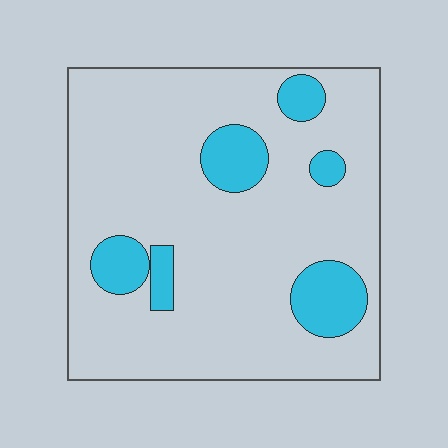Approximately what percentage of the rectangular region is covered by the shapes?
Approximately 15%.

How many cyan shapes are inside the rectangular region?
6.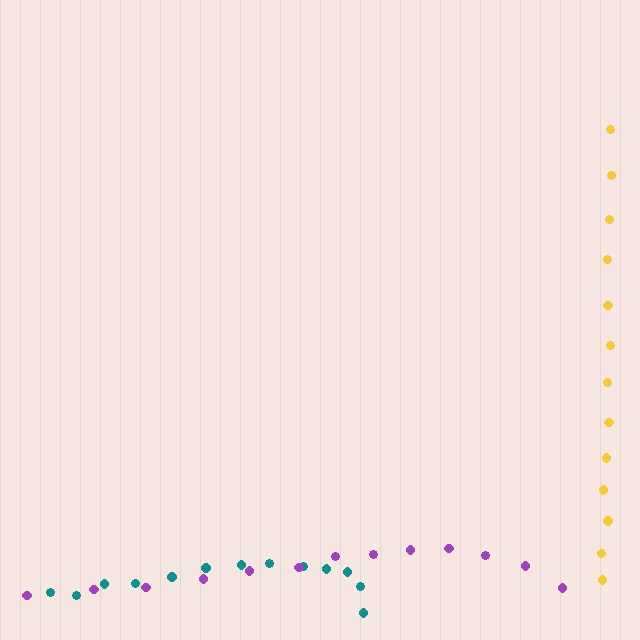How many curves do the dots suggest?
There are 3 distinct paths.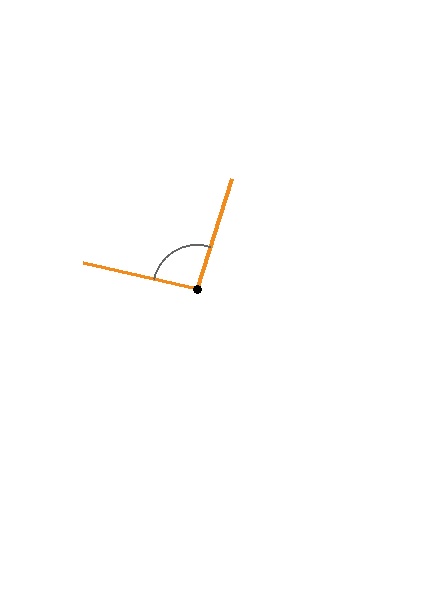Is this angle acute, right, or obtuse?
It is obtuse.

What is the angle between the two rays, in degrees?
Approximately 95 degrees.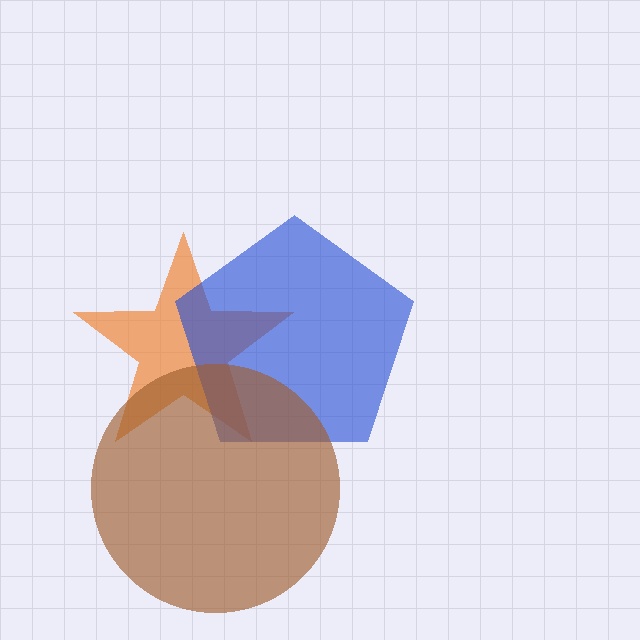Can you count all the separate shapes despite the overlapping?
Yes, there are 3 separate shapes.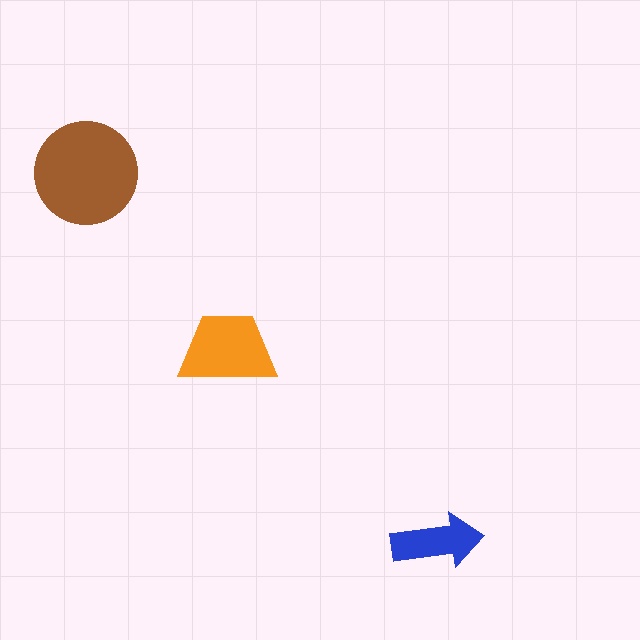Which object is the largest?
The brown circle.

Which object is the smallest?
The blue arrow.